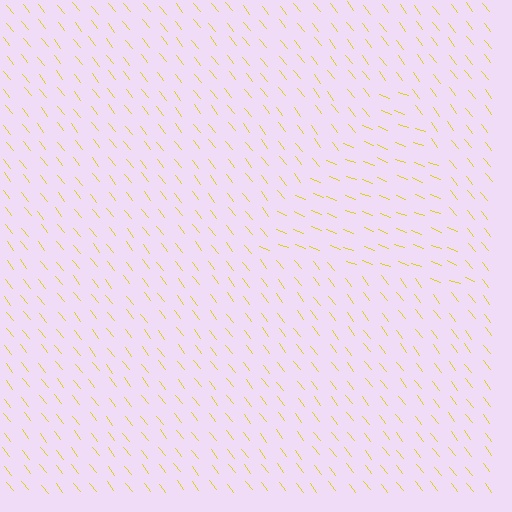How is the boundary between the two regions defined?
The boundary is defined purely by a change in line orientation (approximately 31 degrees difference). All lines are the same color and thickness.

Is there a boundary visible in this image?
Yes, there is a texture boundary formed by a change in line orientation.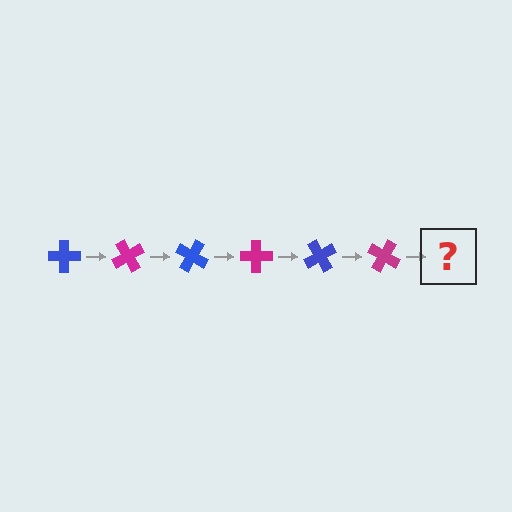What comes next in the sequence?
The next element should be a blue cross, rotated 360 degrees from the start.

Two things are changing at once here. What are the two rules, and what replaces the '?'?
The two rules are that it rotates 60 degrees each step and the color cycles through blue and magenta. The '?' should be a blue cross, rotated 360 degrees from the start.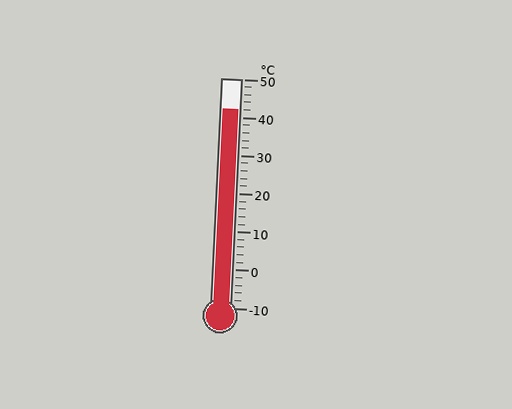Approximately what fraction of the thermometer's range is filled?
The thermometer is filled to approximately 85% of its range.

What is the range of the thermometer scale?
The thermometer scale ranges from -10°C to 50°C.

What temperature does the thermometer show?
The thermometer shows approximately 42°C.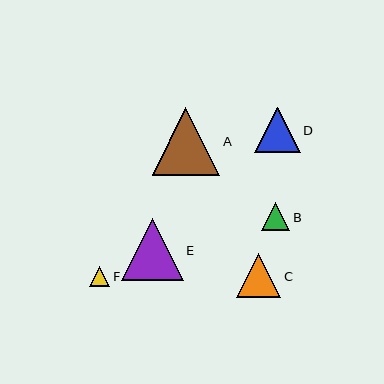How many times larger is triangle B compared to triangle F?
Triangle B is approximately 1.4 times the size of triangle F.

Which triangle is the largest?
Triangle A is the largest with a size of approximately 67 pixels.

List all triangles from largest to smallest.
From largest to smallest: A, E, D, C, B, F.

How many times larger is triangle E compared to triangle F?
Triangle E is approximately 3.1 times the size of triangle F.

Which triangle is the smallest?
Triangle F is the smallest with a size of approximately 20 pixels.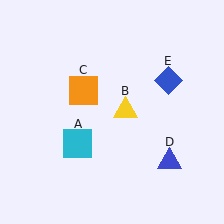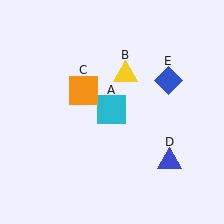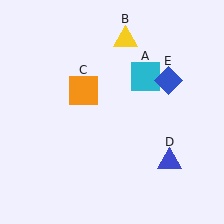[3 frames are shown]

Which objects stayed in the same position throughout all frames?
Orange square (object C) and blue triangle (object D) and blue diamond (object E) remained stationary.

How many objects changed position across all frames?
2 objects changed position: cyan square (object A), yellow triangle (object B).